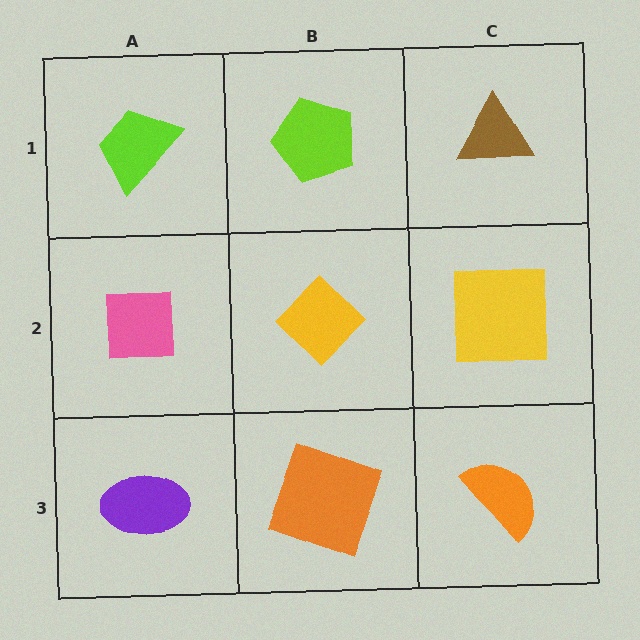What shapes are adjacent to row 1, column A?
A pink square (row 2, column A), a lime pentagon (row 1, column B).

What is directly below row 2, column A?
A purple ellipse.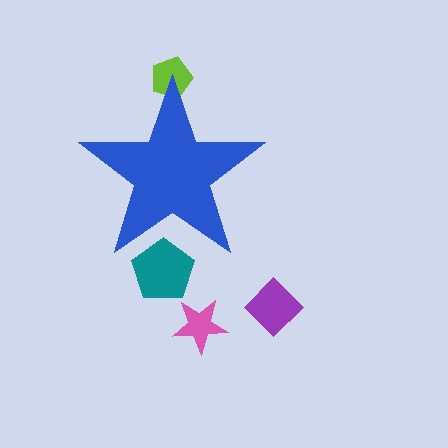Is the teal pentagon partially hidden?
Yes, the teal pentagon is partially hidden behind the blue star.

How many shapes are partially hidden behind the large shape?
2 shapes are partially hidden.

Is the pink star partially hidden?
No, the pink star is fully visible.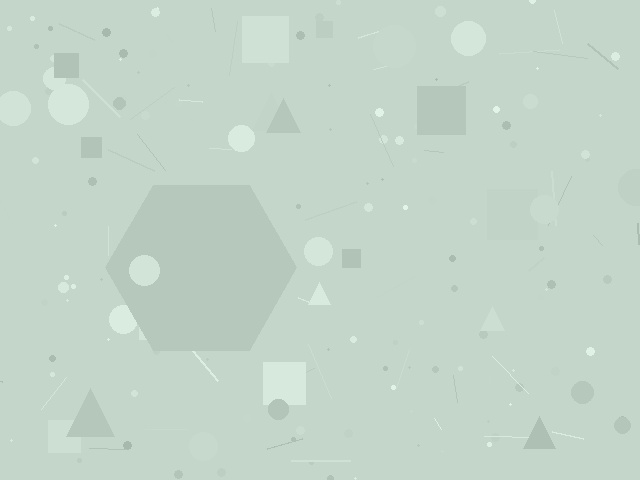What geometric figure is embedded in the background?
A hexagon is embedded in the background.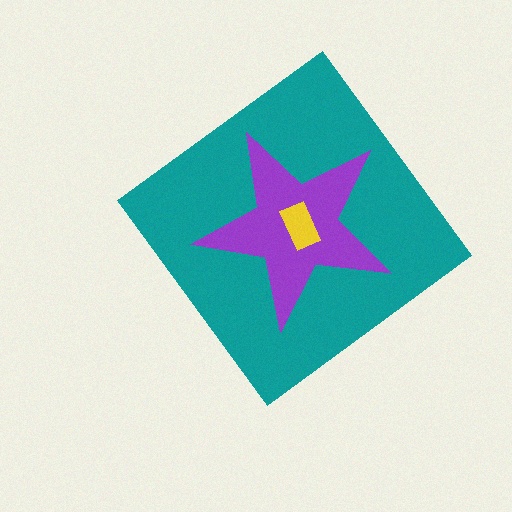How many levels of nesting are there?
3.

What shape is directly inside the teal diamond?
The purple star.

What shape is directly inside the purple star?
The yellow rectangle.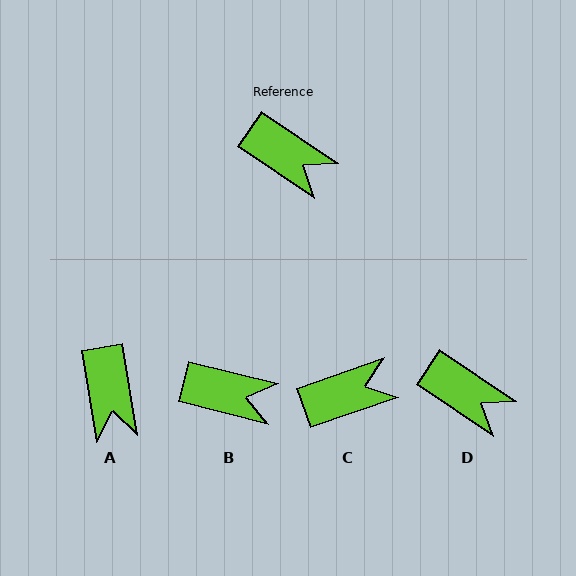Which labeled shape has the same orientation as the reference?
D.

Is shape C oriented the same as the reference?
No, it is off by about 53 degrees.